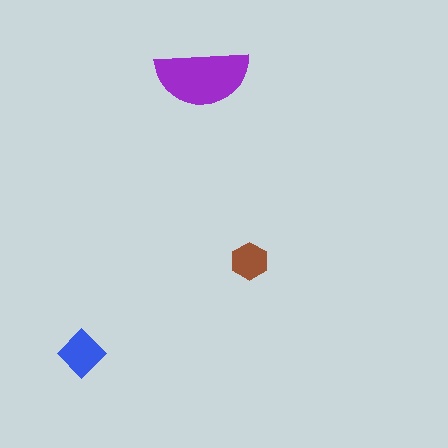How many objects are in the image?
There are 3 objects in the image.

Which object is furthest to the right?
The brown hexagon is rightmost.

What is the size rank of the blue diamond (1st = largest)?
2nd.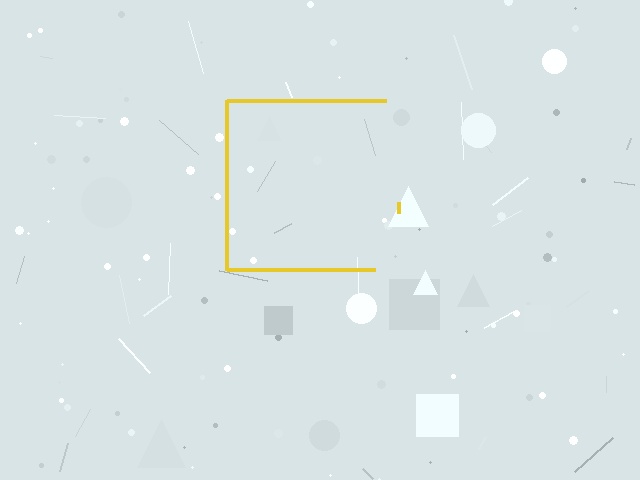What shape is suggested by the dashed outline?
The dashed outline suggests a square.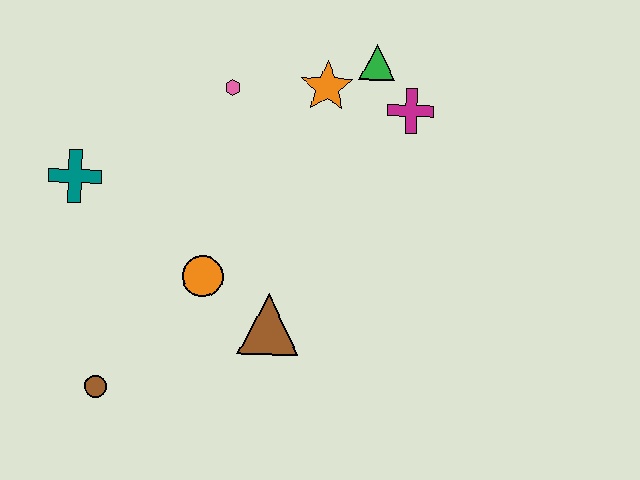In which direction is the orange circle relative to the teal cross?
The orange circle is to the right of the teal cross.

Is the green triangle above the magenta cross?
Yes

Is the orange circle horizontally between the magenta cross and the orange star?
No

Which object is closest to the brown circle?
The orange circle is closest to the brown circle.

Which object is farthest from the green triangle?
The brown circle is farthest from the green triangle.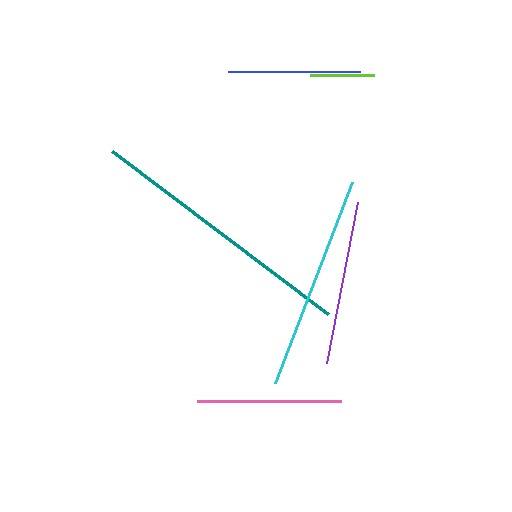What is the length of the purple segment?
The purple segment is approximately 164 pixels long.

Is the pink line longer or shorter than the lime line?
The pink line is longer than the lime line.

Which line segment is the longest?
The teal line is the longest at approximately 271 pixels.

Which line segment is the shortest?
The lime line is the shortest at approximately 64 pixels.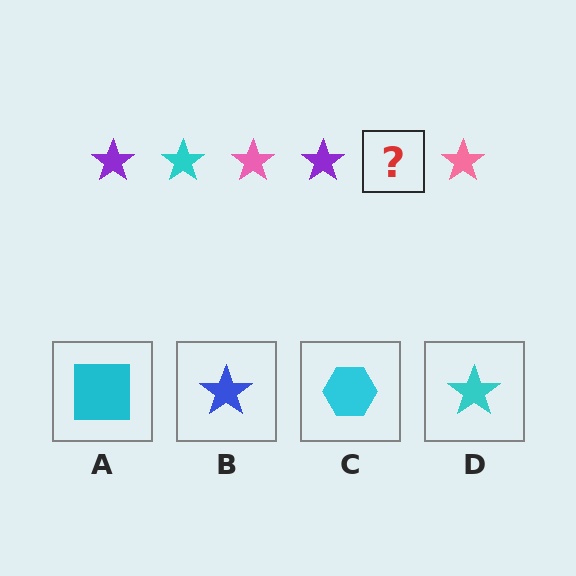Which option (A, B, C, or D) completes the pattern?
D.